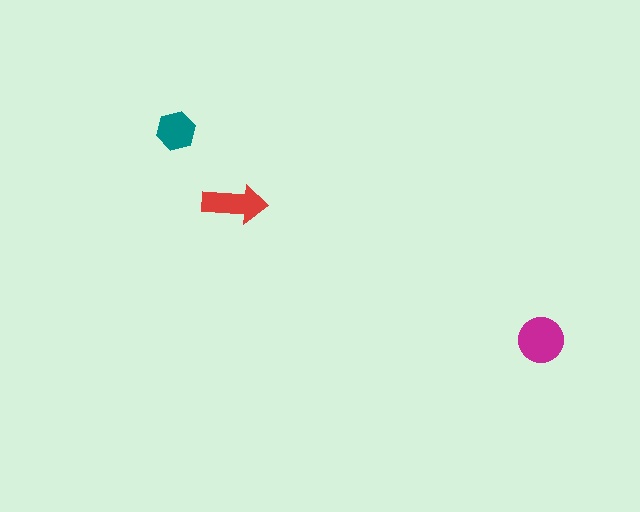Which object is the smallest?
The teal hexagon.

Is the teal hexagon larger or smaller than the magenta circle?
Smaller.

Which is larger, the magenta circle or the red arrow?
The magenta circle.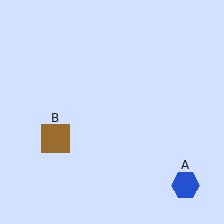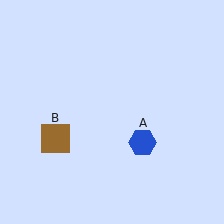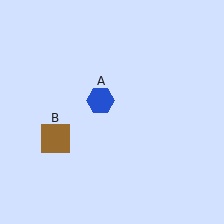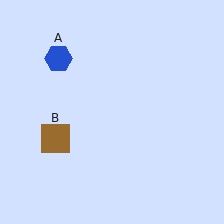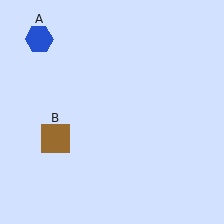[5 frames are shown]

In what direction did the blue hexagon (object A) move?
The blue hexagon (object A) moved up and to the left.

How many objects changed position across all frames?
1 object changed position: blue hexagon (object A).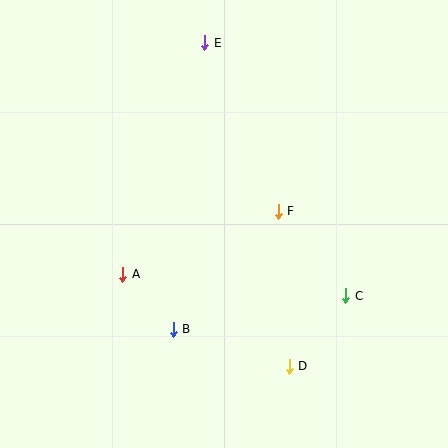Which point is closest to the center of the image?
Point F at (278, 211) is closest to the center.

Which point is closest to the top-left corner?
Point E is closest to the top-left corner.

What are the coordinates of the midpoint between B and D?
The midpoint between B and D is at (231, 348).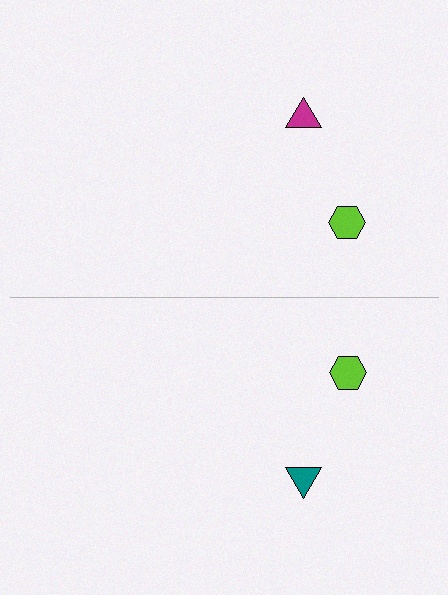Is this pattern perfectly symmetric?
No, the pattern is not perfectly symmetric. The teal triangle on the bottom side breaks the symmetry — its mirror counterpart is magenta.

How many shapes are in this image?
There are 4 shapes in this image.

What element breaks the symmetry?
The teal triangle on the bottom side breaks the symmetry — its mirror counterpart is magenta.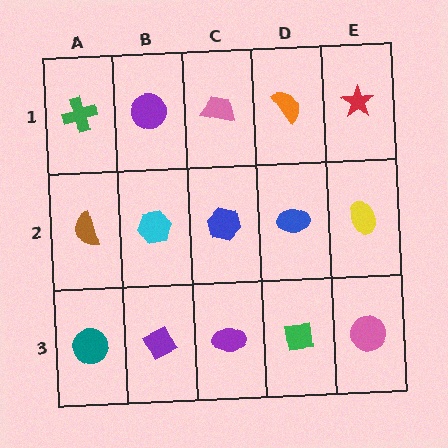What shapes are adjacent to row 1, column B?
A cyan hexagon (row 2, column B), a green cross (row 1, column A), a pink trapezoid (row 1, column C).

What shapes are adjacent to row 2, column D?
An orange semicircle (row 1, column D), a green square (row 3, column D), a blue hexagon (row 2, column C), a yellow ellipse (row 2, column E).